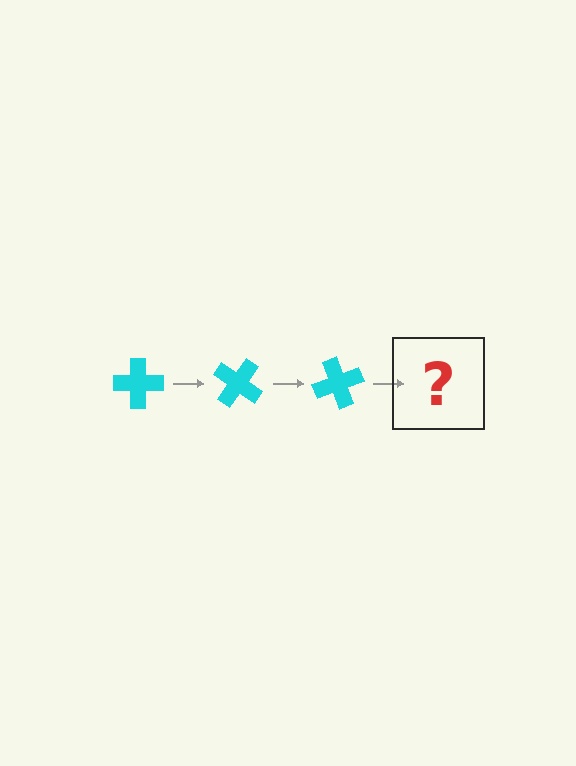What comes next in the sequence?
The next element should be a cyan cross rotated 105 degrees.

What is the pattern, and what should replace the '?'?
The pattern is that the cross rotates 35 degrees each step. The '?' should be a cyan cross rotated 105 degrees.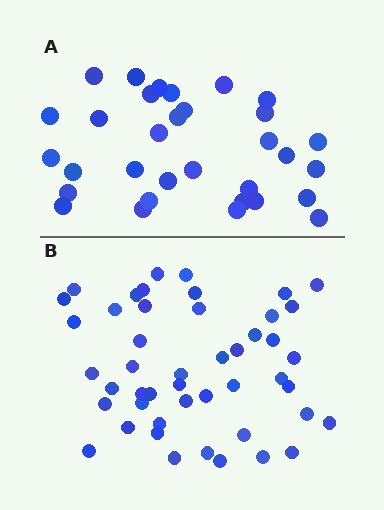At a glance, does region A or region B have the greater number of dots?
Region B (the bottom region) has more dots.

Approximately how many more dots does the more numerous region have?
Region B has approximately 15 more dots than region A.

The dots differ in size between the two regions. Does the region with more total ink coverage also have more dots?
No. Region A has more total ink coverage because its dots are larger, but region B actually contains more individual dots. Total area can be misleading — the number of items is what matters here.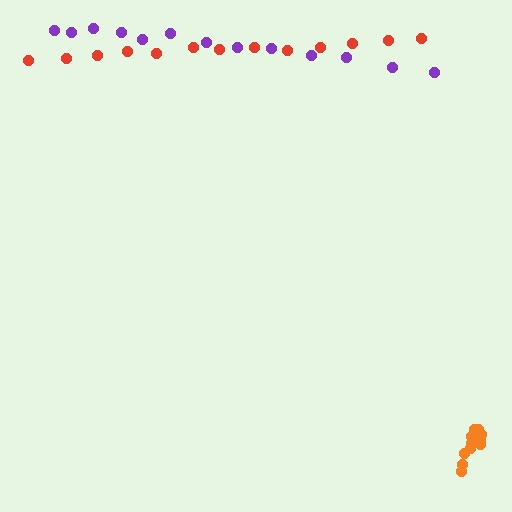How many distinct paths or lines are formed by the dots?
There are 3 distinct paths.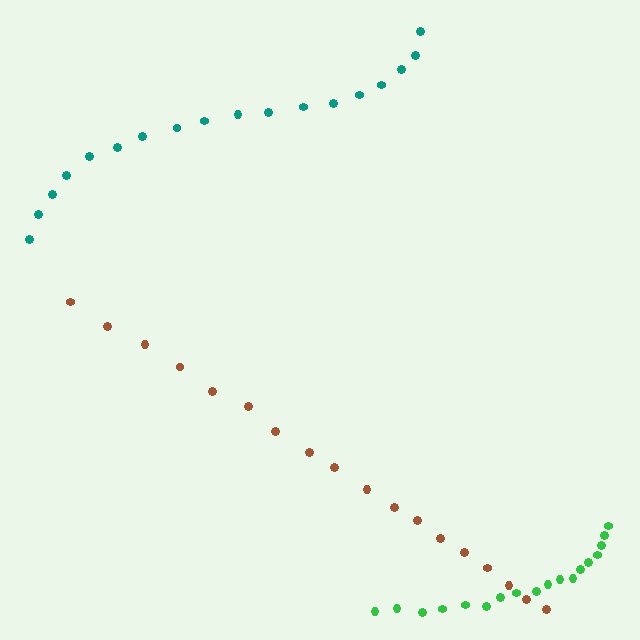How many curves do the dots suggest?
There are 3 distinct paths.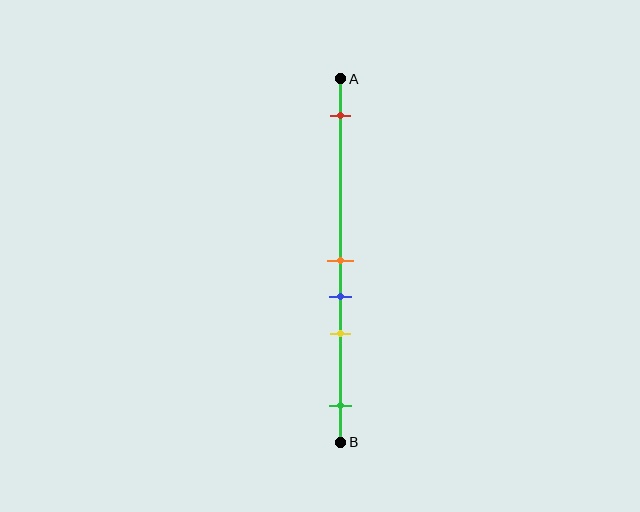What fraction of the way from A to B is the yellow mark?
The yellow mark is approximately 70% (0.7) of the way from A to B.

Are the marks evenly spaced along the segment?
No, the marks are not evenly spaced.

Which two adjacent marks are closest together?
The orange and blue marks are the closest adjacent pair.